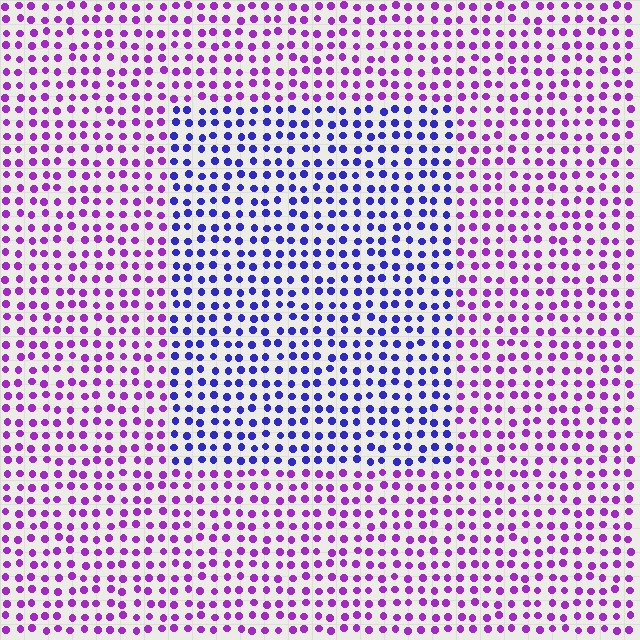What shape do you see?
I see a rectangle.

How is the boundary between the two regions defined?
The boundary is defined purely by a slight shift in hue (about 45 degrees). Spacing, size, and orientation are identical on both sides.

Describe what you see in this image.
The image is filled with small purple elements in a uniform arrangement. A rectangle-shaped region is visible where the elements are tinted to a slightly different hue, forming a subtle color boundary.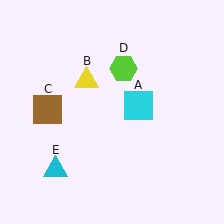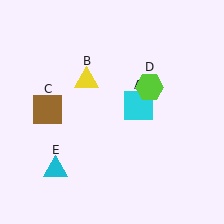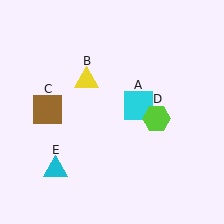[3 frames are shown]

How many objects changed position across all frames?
1 object changed position: lime hexagon (object D).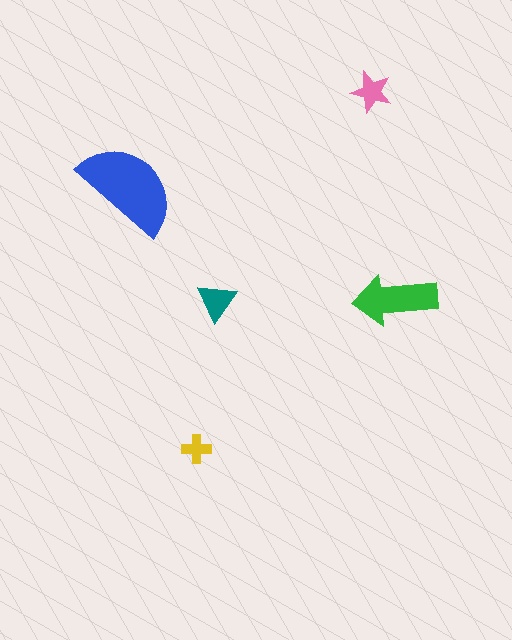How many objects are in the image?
There are 5 objects in the image.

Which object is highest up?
The pink star is topmost.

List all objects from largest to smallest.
The blue semicircle, the green arrow, the teal triangle, the pink star, the yellow cross.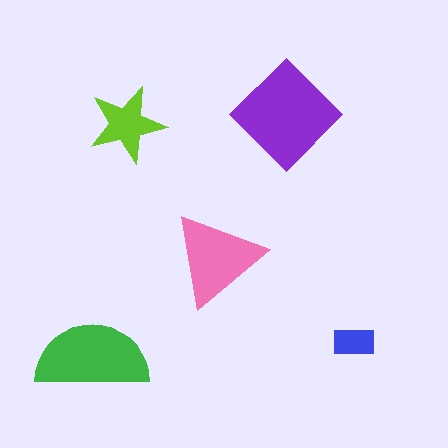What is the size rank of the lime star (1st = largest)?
4th.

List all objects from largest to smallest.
The purple diamond, the green semicircle, the pink triangle, the lime star, the blue rectangle.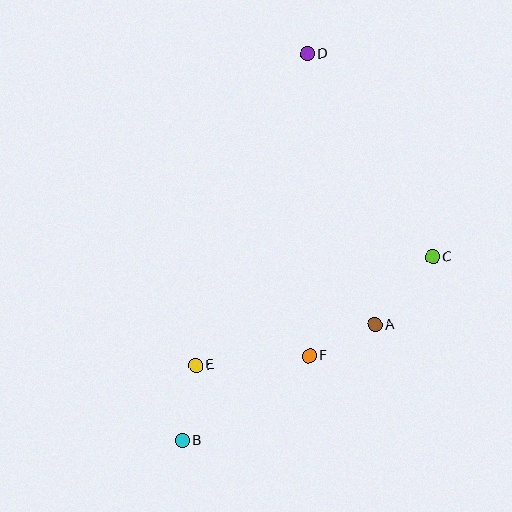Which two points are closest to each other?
Points A and F are closest to each other.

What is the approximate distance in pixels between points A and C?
The distance between A and C is approximately 89 pixels.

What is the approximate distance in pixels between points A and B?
The distance between A and B is approximately 225 pixels.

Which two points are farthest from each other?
Points B and D are farthest from each other.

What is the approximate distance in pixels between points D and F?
The distance between D and F is approximately 302 pixels.